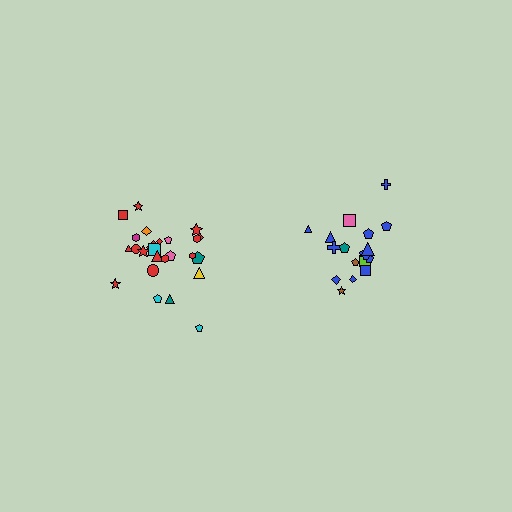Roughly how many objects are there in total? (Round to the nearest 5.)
Roughly 45 objects in total.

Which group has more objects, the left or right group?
The left group.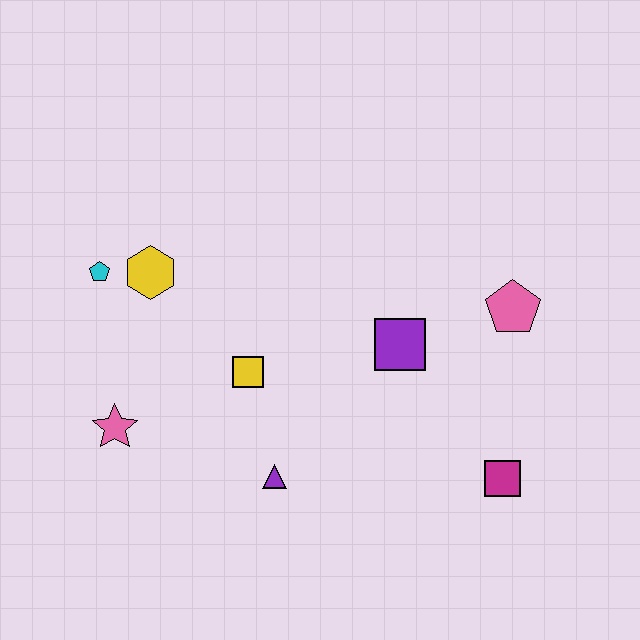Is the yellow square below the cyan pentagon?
Yes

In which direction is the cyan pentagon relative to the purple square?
The cyan pentagon is to the left of the purple square.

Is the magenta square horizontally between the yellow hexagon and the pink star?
No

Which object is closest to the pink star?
The yellow square is closest to the pink star.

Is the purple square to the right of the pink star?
Yes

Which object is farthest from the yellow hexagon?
The magenta square is farthest from the yellow hexagon.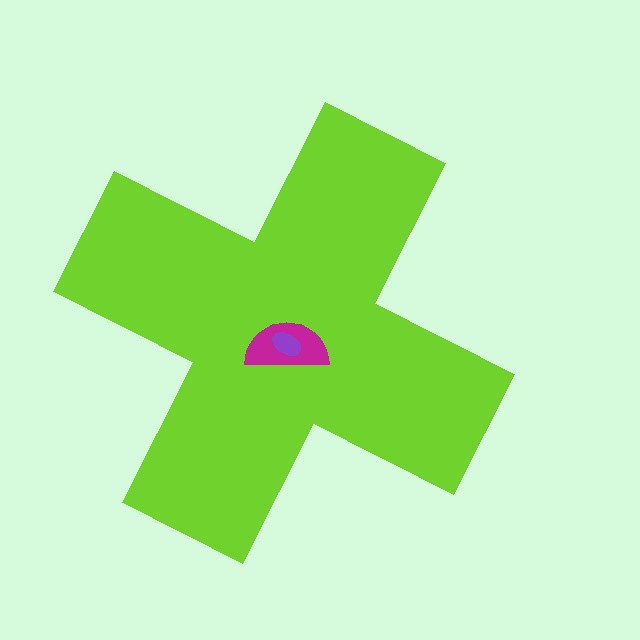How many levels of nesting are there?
3.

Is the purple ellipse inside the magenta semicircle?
Yes.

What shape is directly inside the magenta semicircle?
The purple ellipse.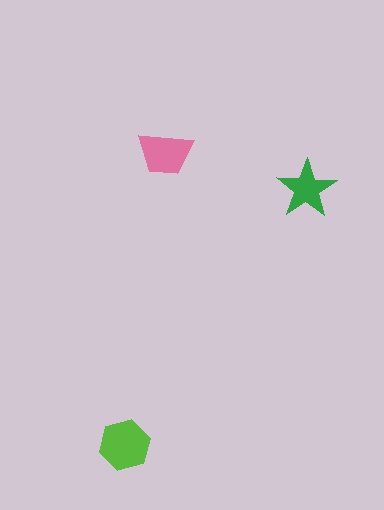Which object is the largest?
The lime hexagon.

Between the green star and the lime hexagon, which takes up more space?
The lime hexagon.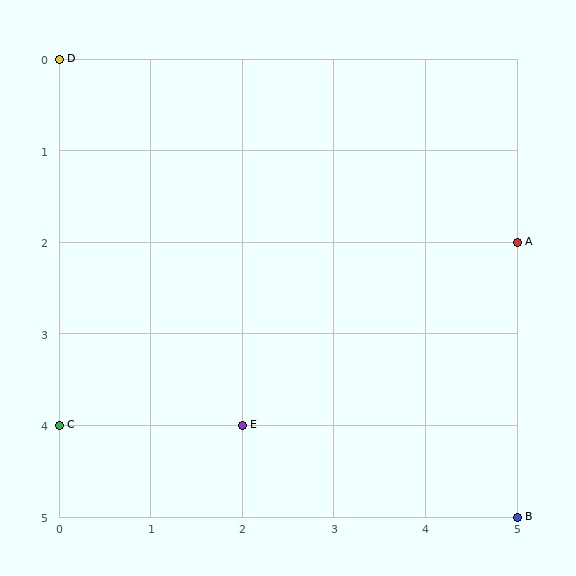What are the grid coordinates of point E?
Point E is at grid coordinates (2, 4).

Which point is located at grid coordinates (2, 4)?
Point E is at (2, 4).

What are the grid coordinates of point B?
Point B is at grid coordinates (5, 5).